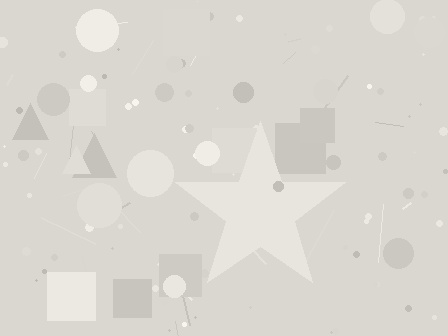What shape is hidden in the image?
A star is hidden in the image.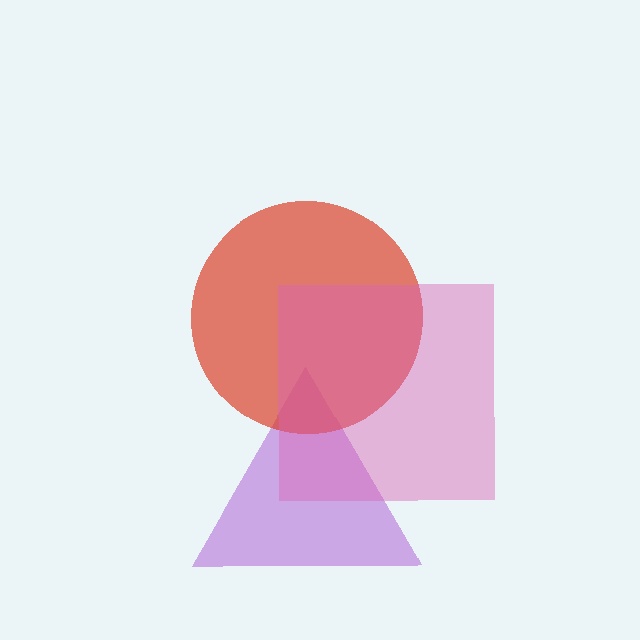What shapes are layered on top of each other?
The layered shapes are: a purple triangle, a red circle, a pink square.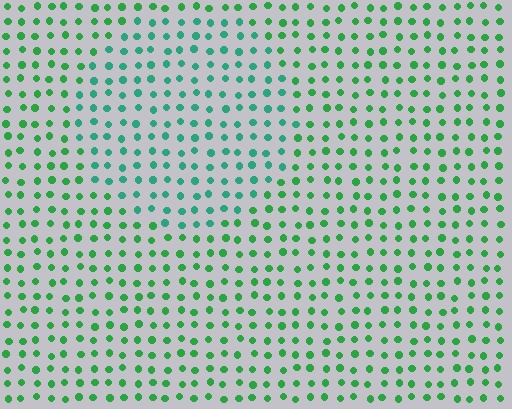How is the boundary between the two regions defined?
The boundary is defined purely by a slight shift in hue (about 29 degrees). Spacing, size, and orientation are identical on both sides.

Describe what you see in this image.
The image is filled with small green elements in a uniform arrangement. A circle-shaped region is visible where the elements are tinted to a slightly different hue, forming a subtle color boundary.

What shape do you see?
I see a circle.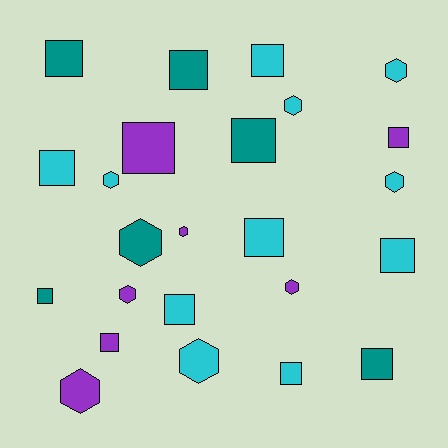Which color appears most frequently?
Cyan, with 11 objects.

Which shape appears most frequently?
Square, with 14 objects.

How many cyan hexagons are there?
There are 5 cyan hexagons.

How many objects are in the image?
There are 24 objects.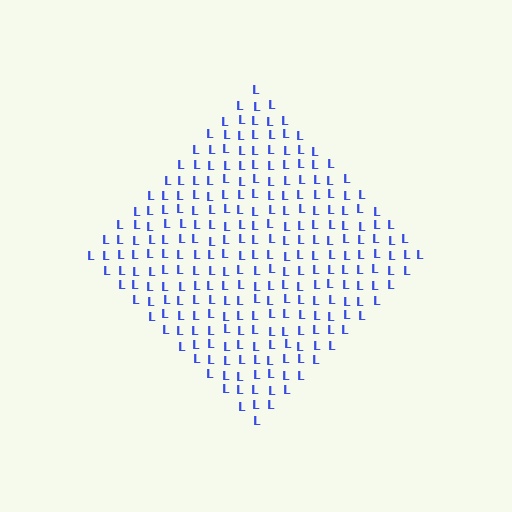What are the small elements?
The small elements are letter L's.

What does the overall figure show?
The overall figure shows a diamond.